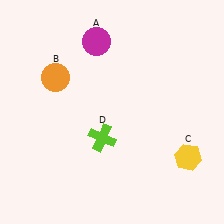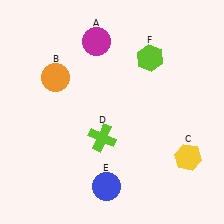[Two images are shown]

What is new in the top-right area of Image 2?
A lime hexagon (F) was added in the top-right area of Image 2.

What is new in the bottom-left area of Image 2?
A blue circle (E) was added in the bottom-left area of Image 2.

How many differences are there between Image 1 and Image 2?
There are 2 differences between the two images.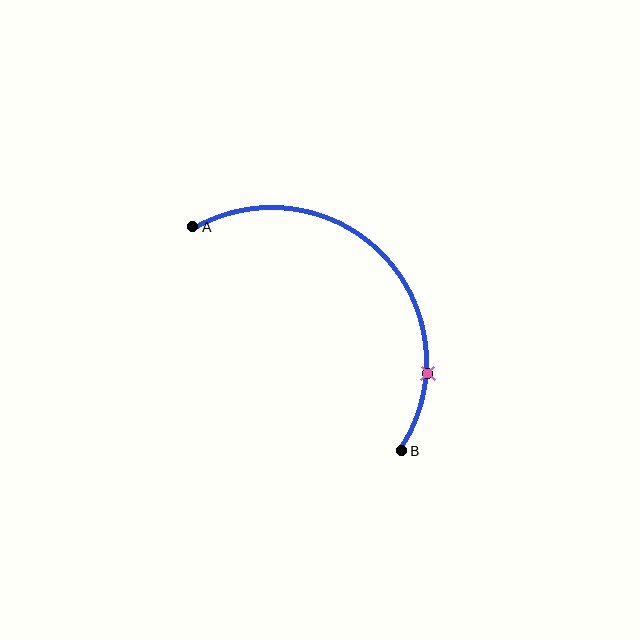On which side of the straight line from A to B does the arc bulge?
The arc bulges above and to the right of the straight line connecting A and B.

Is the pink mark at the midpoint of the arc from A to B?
No. The pink mark lies on the arc but is closer to endpoint B. The arc midpoint would be at the point on the curve equidistant along the arc from both A and B.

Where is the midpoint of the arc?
The arc midpoint is the point on the curve farthest from the straight line joining A and B. It sits above and to the right of that line.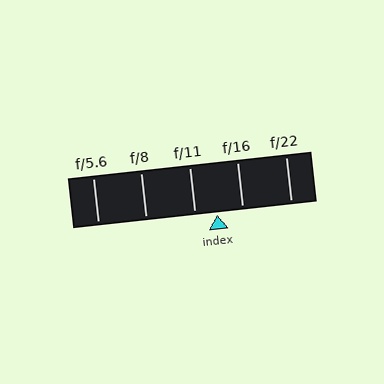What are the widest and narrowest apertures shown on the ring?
The widest aperture shown is f/5.6 and the narrowest is f/22.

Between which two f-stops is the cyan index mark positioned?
The index mark is between f/11 and f/16.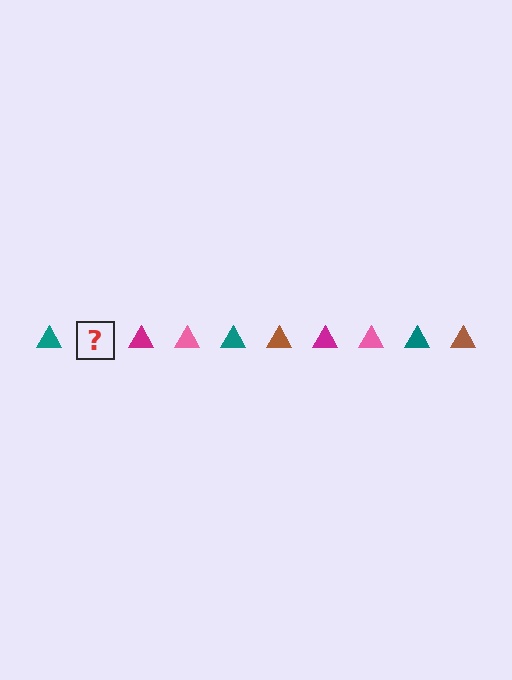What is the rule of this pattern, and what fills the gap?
The rule is that the pattern cycles through teal, brown, magenta, pink triangles. The gap should be filled with a brown triangle.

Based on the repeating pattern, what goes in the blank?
The blank should be a brown triangle.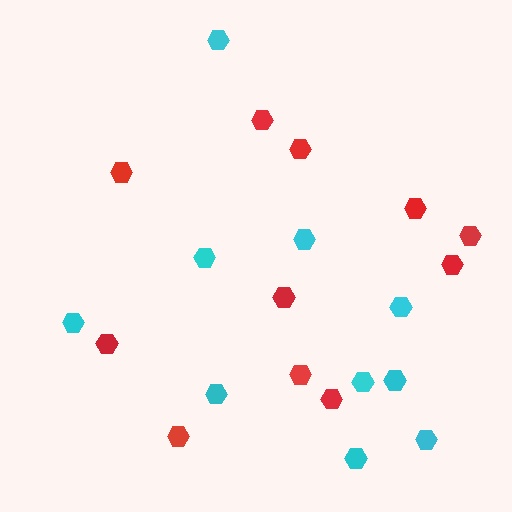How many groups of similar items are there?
There are 2 groups: one group of red hexagons (11) and one group of cyan hexagons (10).